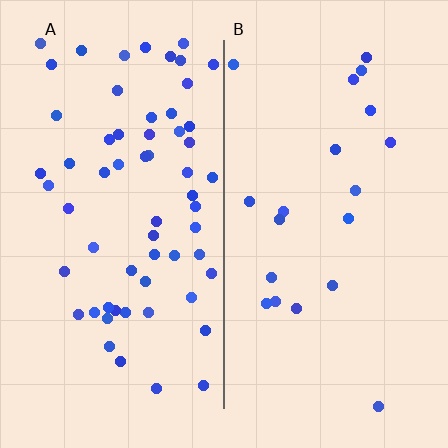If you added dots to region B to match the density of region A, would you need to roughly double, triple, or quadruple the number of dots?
Approximately triple.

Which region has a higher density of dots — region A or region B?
A (the left).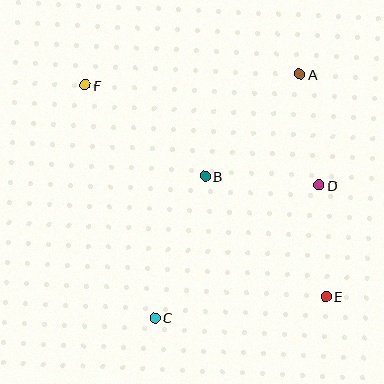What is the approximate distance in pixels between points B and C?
The distance between B and C is approximately 150 pixels.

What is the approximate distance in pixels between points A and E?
The distance between A and E is approximately 224 pixels.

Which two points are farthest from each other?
Points E and F are farthest from each other.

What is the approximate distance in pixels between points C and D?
The distance between C and D is approximately 211 pixels.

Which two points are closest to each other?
Points D and E are closest to each other.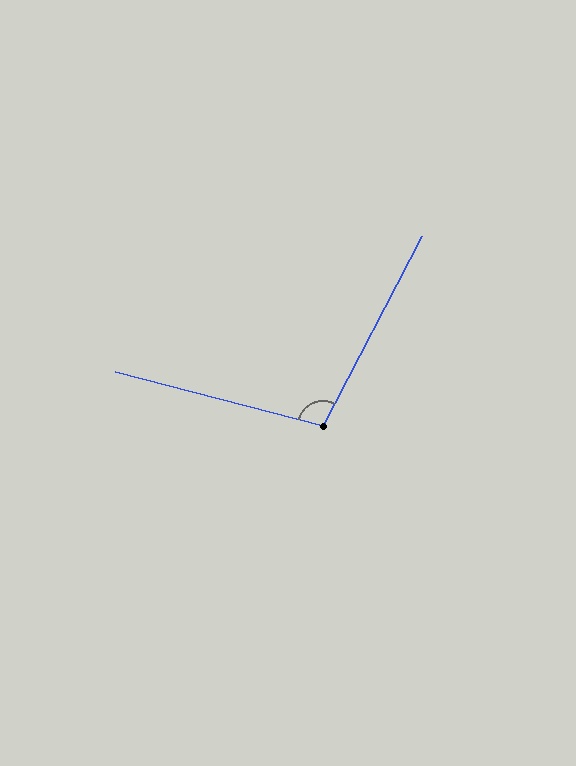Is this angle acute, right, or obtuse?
It is obtuse.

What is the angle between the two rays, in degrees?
Approximately 103 degrees.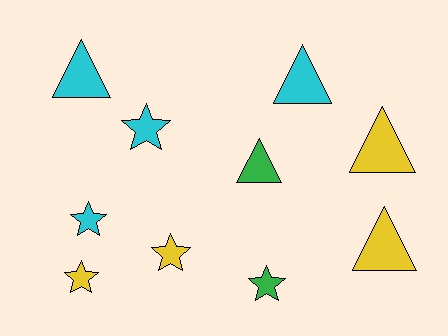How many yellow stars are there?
There are 2 yellow stars.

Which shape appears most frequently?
Triangle, with 5 objects.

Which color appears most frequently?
Cyan, with 4 objects.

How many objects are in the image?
There are 10 objects.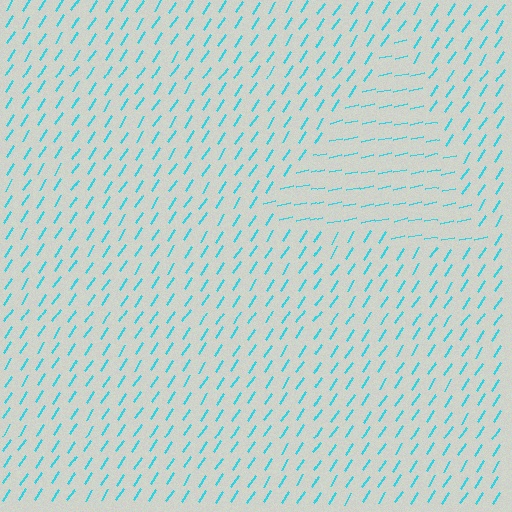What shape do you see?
I see a triangle.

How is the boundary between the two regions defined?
The boundary is defined purely by a change in line orientation (approximately 45 degrees difference). All lines are the same color and thickness.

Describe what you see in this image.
The image is filled with small cyan line segments. A triangle region in the image has lines oriented differently from the surrounding lines, creating a visible texture boundary.